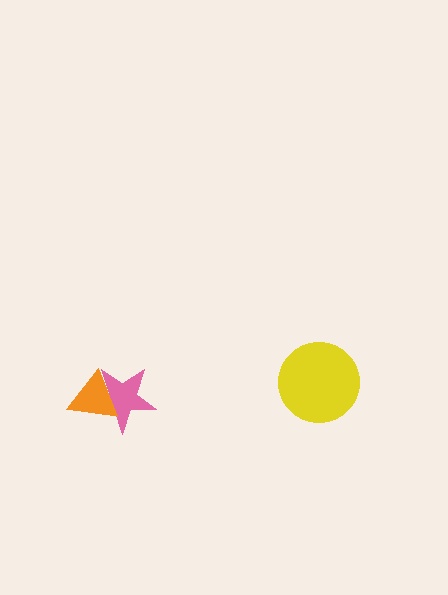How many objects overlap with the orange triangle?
1 object overlaps with the orange triangle.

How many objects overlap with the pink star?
1 object overlaps with the pink star.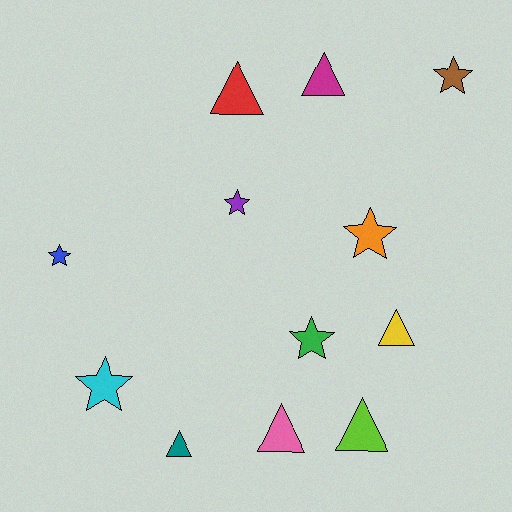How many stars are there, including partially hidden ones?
There are 6 stars.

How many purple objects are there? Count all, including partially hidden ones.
There is 1 purple object.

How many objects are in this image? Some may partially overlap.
There are 12 objects.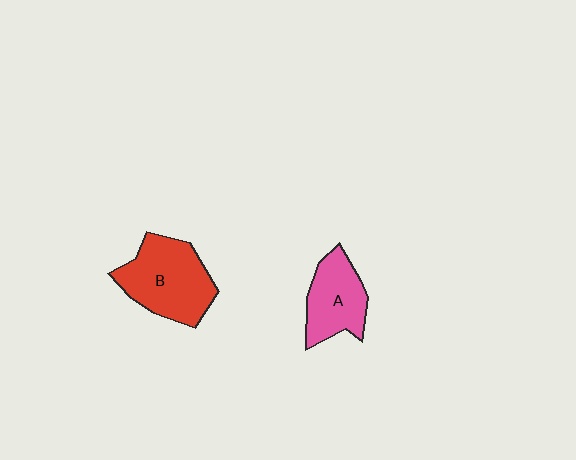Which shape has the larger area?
Shape B (red).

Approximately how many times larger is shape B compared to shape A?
Approximately 1.4 times.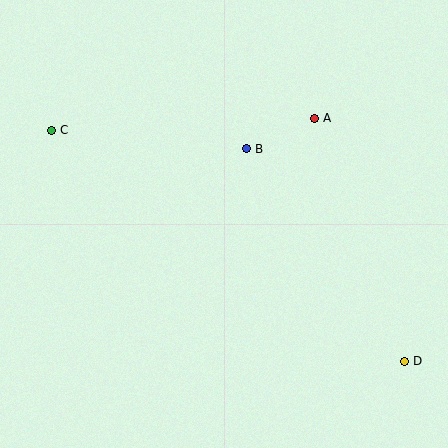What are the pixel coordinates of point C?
Point C is at (51, 130).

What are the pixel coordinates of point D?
Point D is at (404, 361).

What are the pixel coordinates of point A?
Point A is at (314, 118).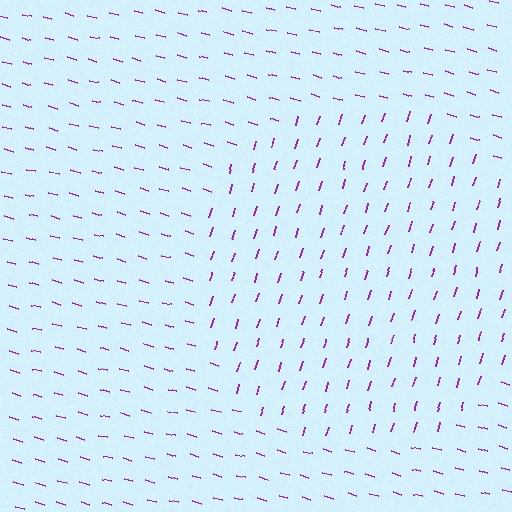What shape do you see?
I see a circle.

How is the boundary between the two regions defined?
The boundary is defined purely by a change in line orientation (approximately 89 degrees difference). All lines are the same color and thickness.